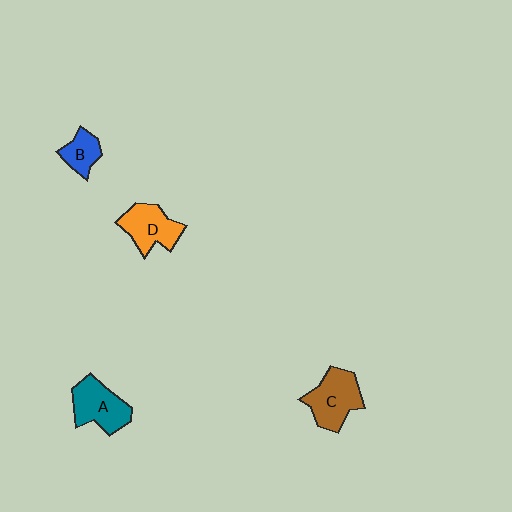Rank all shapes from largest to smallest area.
From largest to smallest: C (brown), A (teal), D (orange), B (blue).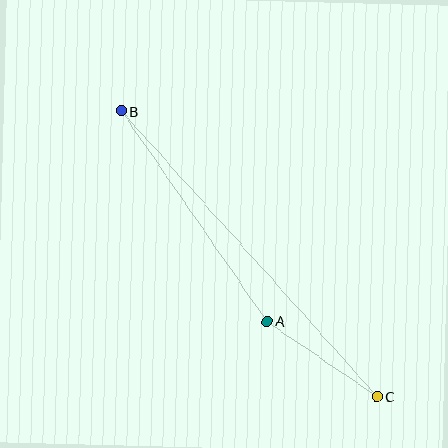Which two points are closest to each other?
Points A and C are closest to each other.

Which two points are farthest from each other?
Points B and C are farthest from each other.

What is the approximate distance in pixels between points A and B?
The distance between A and B is approximately 256 pixels.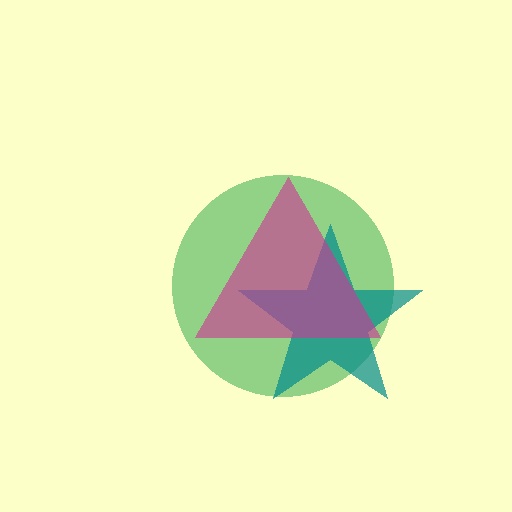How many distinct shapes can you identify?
There are 3 distinct shapes: a green circle, a teal star, a magenta triangle.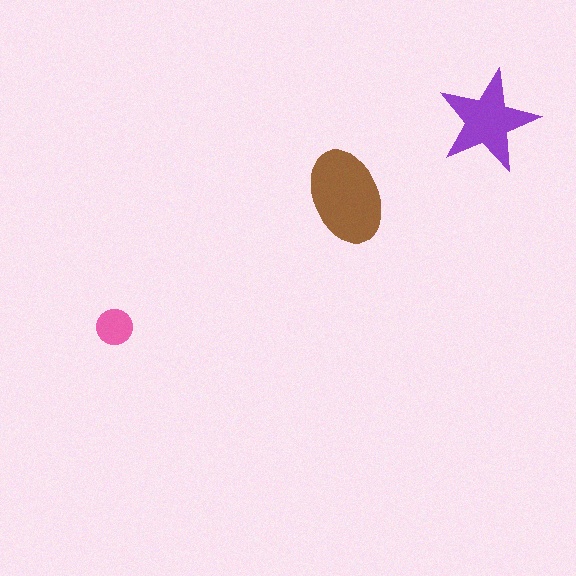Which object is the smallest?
The pink circle.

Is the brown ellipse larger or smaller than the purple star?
Larger.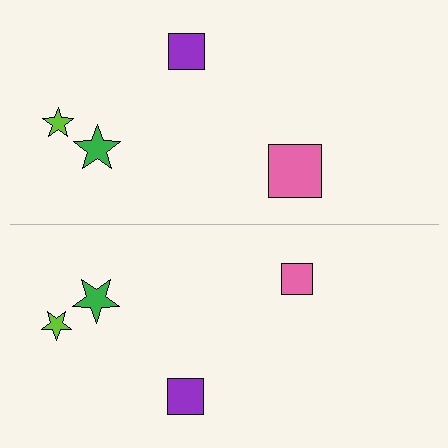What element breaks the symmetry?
The pink square on the bottom side has a different size than its mirror counterpart.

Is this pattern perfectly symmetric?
No, the pattern is not perfectly symmetric. The pink square on the bottom side has a different size than its mirror counterpart.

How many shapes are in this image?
There are 8 shapes in this image.